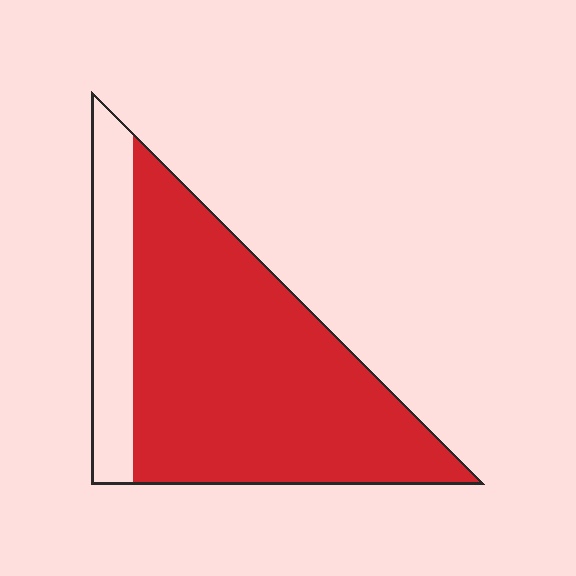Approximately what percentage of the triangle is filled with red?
Approximately 80%.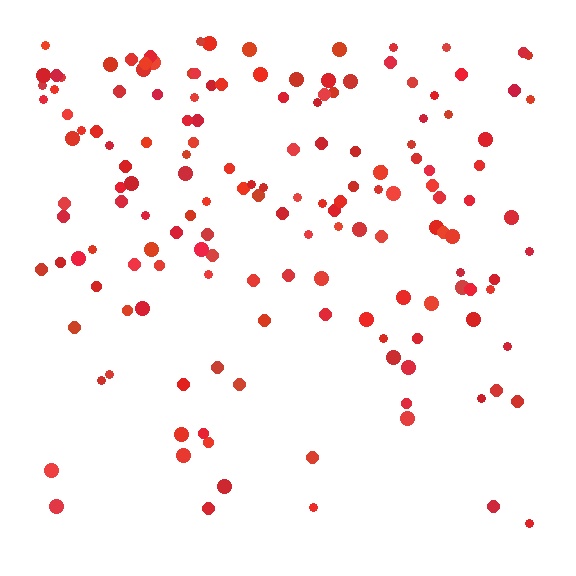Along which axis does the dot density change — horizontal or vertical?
Vertical.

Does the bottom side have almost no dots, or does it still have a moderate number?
Still a moderate number, just noticeably fewer than the top.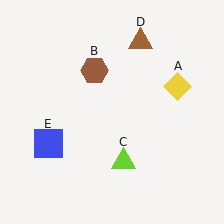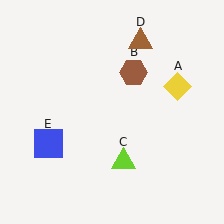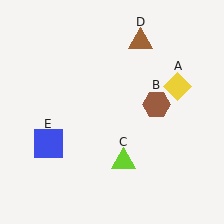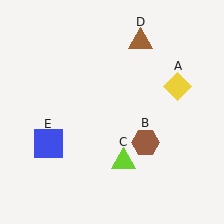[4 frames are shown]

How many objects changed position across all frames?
1 object changed position: brown hexagon (object B).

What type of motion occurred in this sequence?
The brown hexagon (object B) rotated clockwise around the center of the scene.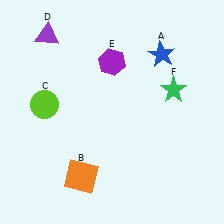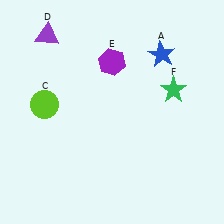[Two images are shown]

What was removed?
The orange square (B) was removed in Image 2.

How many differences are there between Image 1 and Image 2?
There is 1 difference between the two images.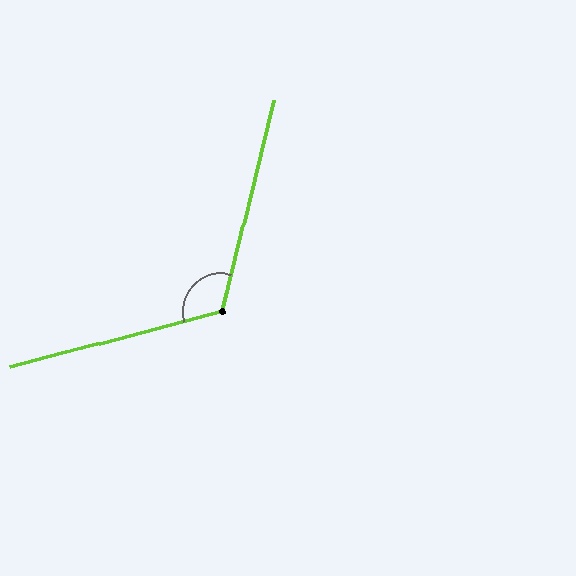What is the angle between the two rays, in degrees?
Approximately 119 degrees.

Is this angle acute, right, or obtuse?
It is obtuse.